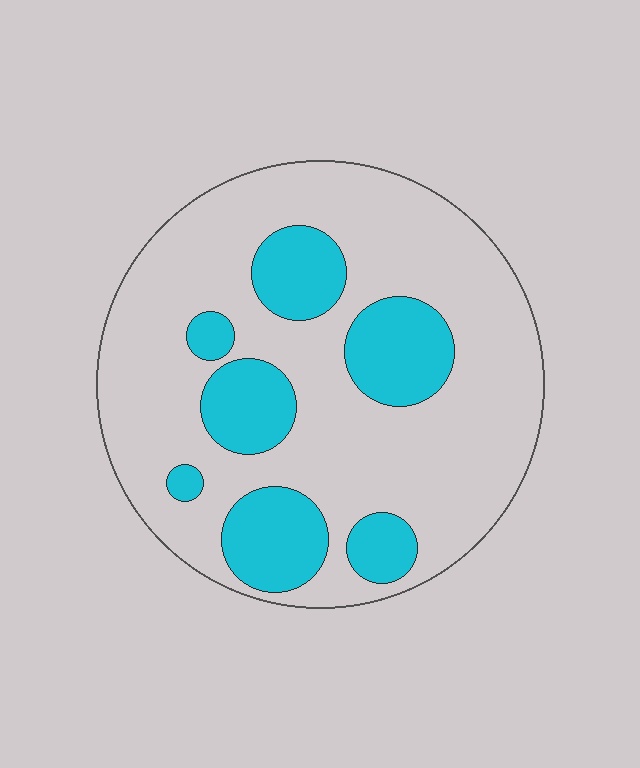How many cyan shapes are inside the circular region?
7.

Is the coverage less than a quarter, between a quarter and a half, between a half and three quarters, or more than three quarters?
Between a quarter and a half.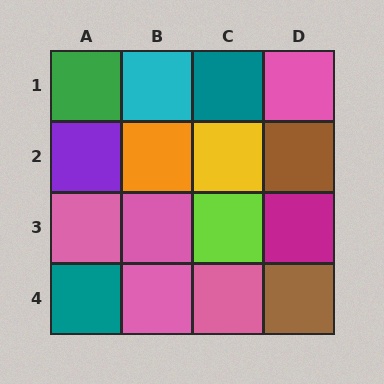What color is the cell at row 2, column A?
Purple.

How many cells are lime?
1 cell is lime.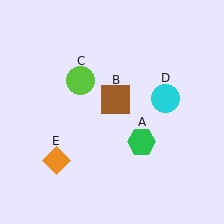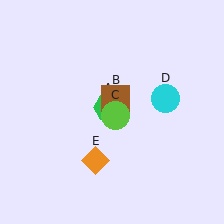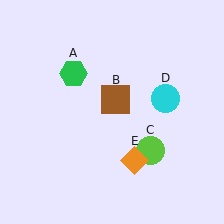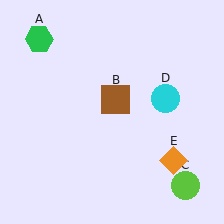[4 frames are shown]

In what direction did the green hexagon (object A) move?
The green hexagon (object A) moved up and to the left.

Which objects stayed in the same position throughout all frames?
Brown square (object B) and cyan circle (object D) remained stationary.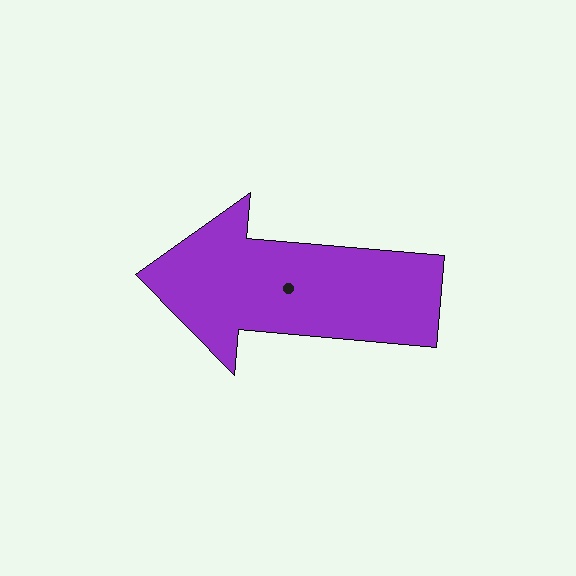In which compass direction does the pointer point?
West.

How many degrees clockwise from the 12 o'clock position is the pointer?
Approximately 275 degrees.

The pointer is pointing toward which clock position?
Roughly 9 o'clock.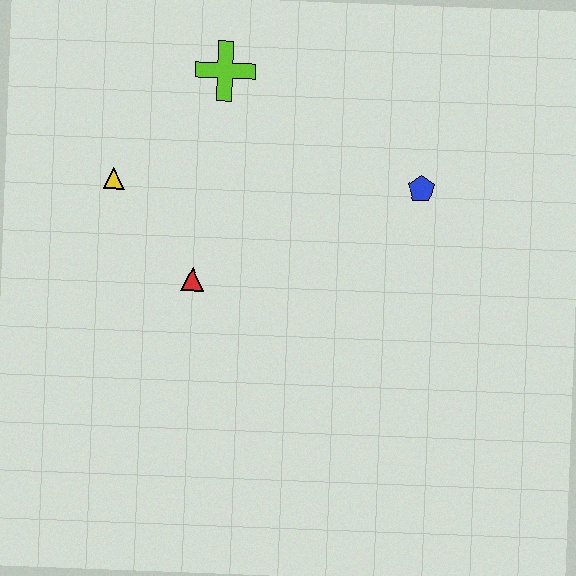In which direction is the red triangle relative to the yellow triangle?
The red triangle is below the yellow triangle.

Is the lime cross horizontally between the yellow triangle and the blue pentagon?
Yes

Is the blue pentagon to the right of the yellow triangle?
Yes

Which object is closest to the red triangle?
The yellow triangle is closest to the red triangle.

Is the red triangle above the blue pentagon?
No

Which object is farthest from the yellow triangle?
The blue pentagon is farthest from the yellow triangle.